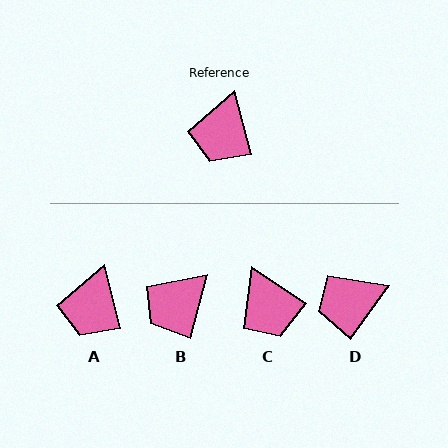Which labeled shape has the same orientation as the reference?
A.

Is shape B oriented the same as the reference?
No, it is off by about 30 degrees.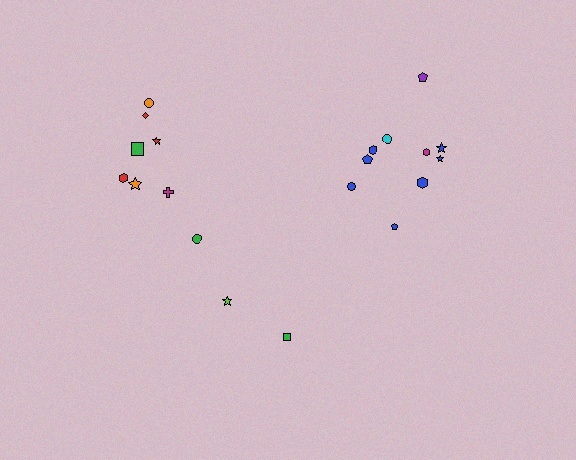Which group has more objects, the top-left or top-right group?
The top-right group.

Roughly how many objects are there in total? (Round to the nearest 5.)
Roughly 20 objects in total.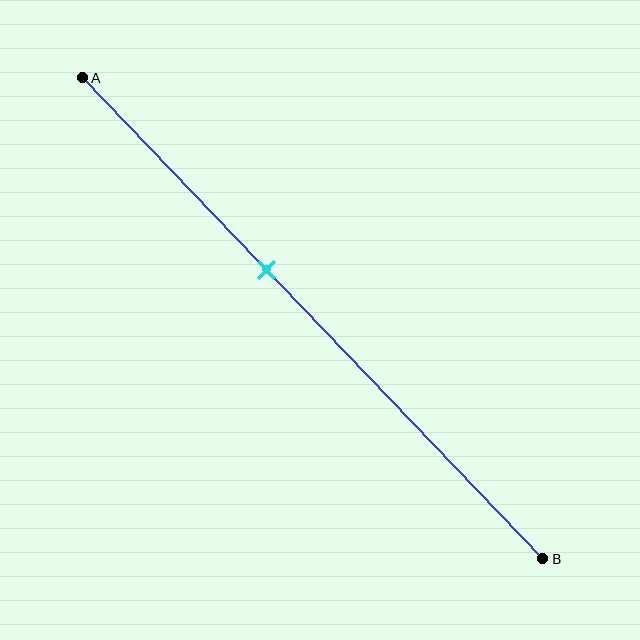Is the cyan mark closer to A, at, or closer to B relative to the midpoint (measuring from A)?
The cyan mark is closer to point A than the midpoint of segment AB.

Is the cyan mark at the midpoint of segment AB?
No, the mark is at about 40% from A, not at the 50% midpoint.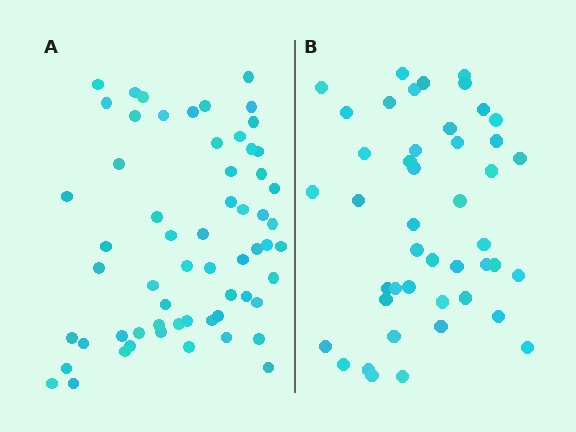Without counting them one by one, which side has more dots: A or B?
Region A (the left region) has more dots.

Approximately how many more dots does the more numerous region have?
Region A has approximately 15 more dots than region B.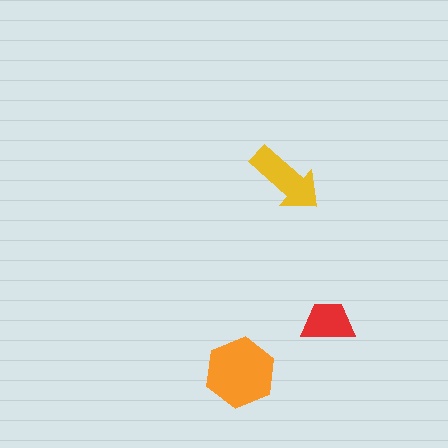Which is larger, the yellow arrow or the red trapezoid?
The yellow arrow.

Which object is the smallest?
The red trapezoid.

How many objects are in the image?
There are 3 objects in the image.